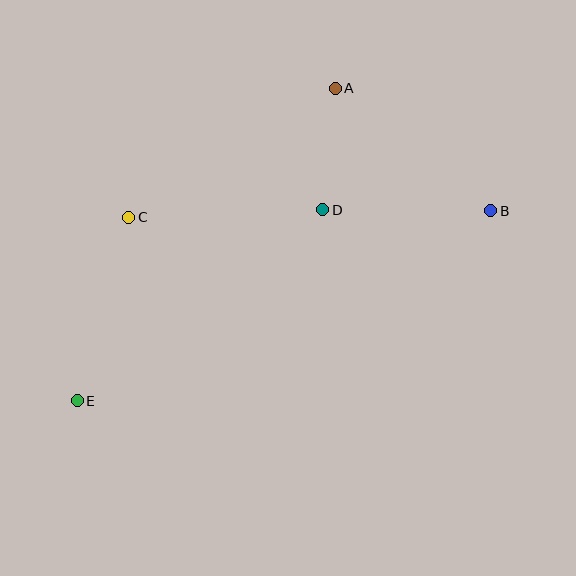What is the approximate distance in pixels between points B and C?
The distance between B and C is approximately 362 pixels.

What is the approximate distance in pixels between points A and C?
The distance between A and C is approximately 244 pixels.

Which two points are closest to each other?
Points A and D are closest to each other.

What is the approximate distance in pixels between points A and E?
The distance between A and E is approximately 405 pixels.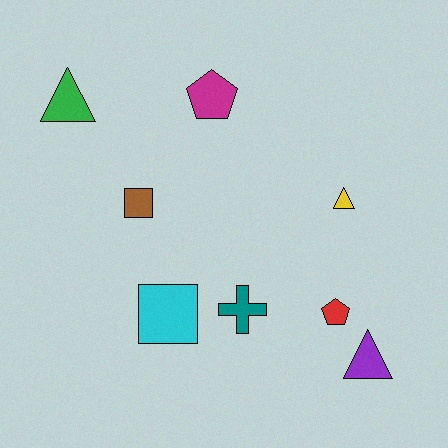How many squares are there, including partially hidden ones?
There are 2 squares.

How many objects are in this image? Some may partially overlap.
There are 8 objects.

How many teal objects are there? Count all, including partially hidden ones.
There is 1 teal object.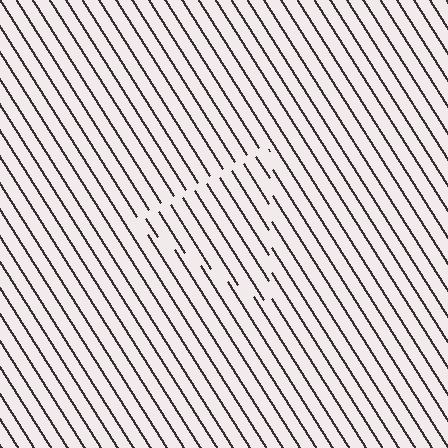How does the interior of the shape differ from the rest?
The interior of the shape contains the same grating, shifted by half a period — the contour is defined by the phase discontinuity where line-ends from the inner and outer gratings abut.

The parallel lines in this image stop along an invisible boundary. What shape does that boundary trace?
An illusory triangle. The interior of the shape contains the same grating, shifted by half a period — the contour is defined by the phase discontinuity where line-ends from the inner and outer gratings abut.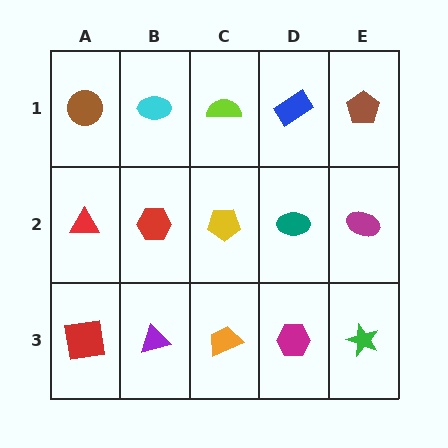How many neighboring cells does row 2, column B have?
4.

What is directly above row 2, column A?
A brown circle.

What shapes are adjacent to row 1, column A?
A red triangle (row 2, column A), a cyan ellipse (row 1, column B).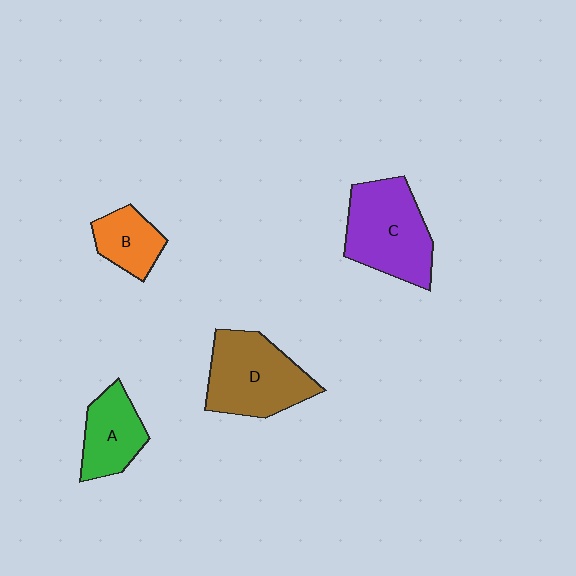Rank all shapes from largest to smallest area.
From largest to smallest: C (purple), D (brown), A (green), B (orange).